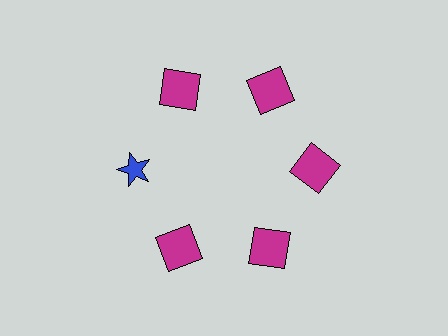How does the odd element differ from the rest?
It differs in both color (blue instead of magenta) and shape (star instead of square).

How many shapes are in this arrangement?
There are 6 shapes arranged in a ring pattern.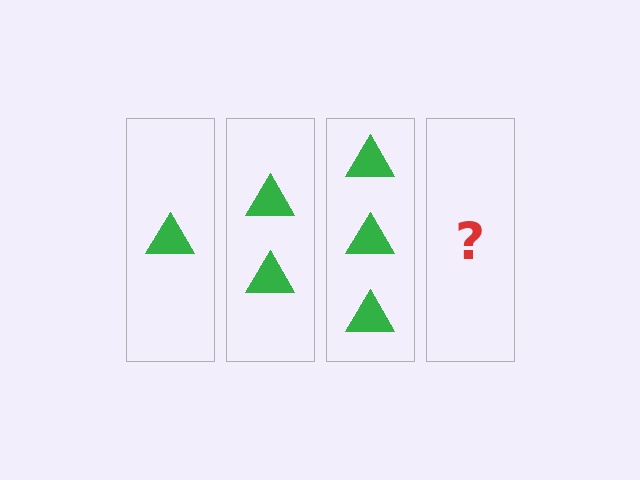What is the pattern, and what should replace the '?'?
The pattern is that each step adds one more triangle. The '?' should be 4 triangles.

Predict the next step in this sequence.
The next step is 4 triangles.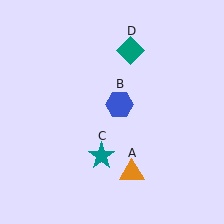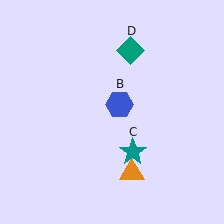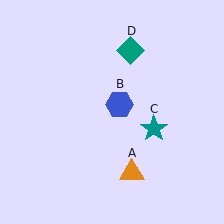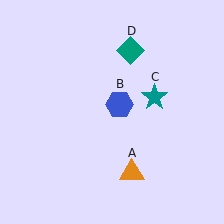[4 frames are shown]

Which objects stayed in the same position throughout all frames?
Orange triangle (object A) and blue hexagon (object B) and teal diamond (object D) remained stationary.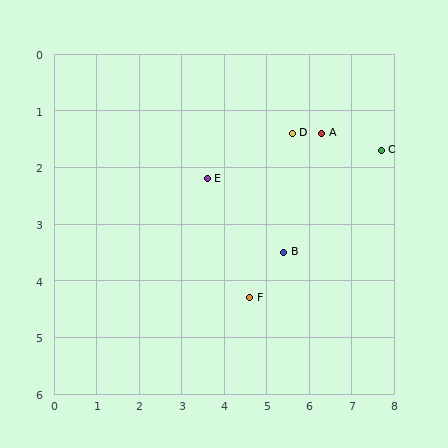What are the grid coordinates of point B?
Point B is at approximately (5.4, 3.5).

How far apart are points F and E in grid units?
Points F and E are about 2.3 grid units apart.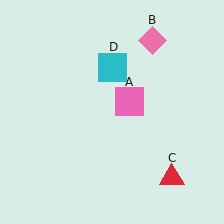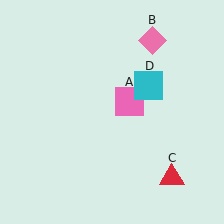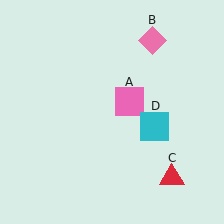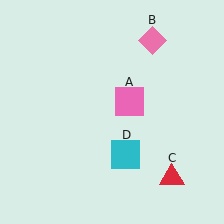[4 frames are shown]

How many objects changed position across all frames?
1 object changed position: cyan square (object D).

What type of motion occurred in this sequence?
The cyan square (object D) rotated clockwise around the center of the scene.